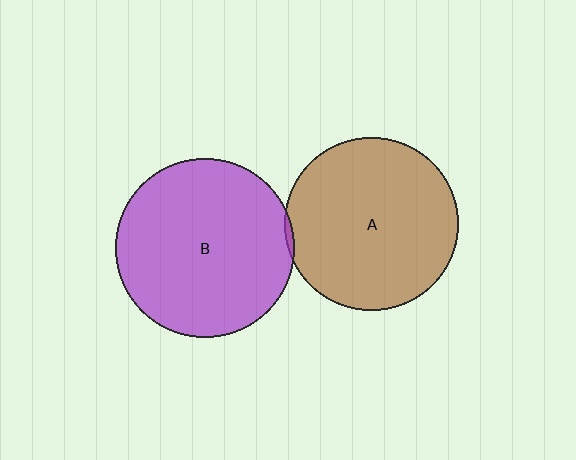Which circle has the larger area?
Circle B (purple).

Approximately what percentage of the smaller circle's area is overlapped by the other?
Approximately 5%.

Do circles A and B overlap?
Yes.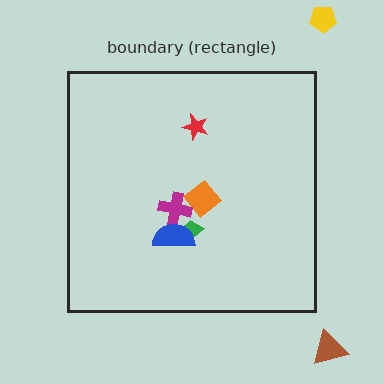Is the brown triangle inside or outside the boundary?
Outside.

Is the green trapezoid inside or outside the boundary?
Inside.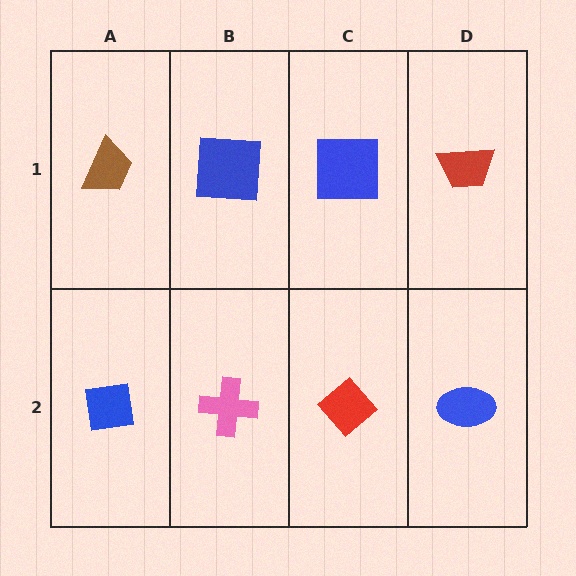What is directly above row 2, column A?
A brown trapezoid.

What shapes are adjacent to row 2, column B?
A blue square (row 1, column B), a blue square (row 2, column A), a red diamond (row 2, column C).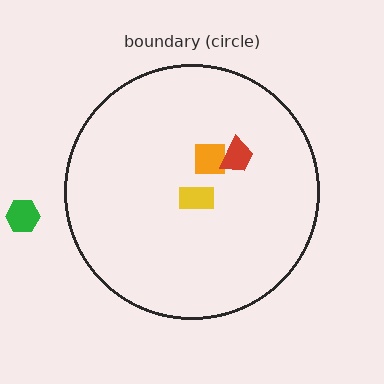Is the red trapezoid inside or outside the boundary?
Inside.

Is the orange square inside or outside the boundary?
Inside.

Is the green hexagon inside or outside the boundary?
Outside.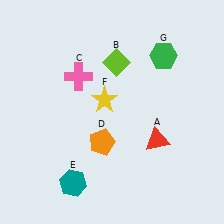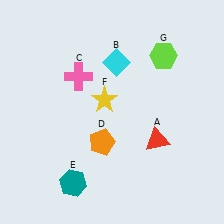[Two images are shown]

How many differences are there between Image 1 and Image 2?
There are 2 differences between the two images.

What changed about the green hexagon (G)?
In Image 1, G is green. In Image 2, it changed to lime.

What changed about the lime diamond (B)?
In Image 1, B is lime. In Image 2, it changed to cyan.